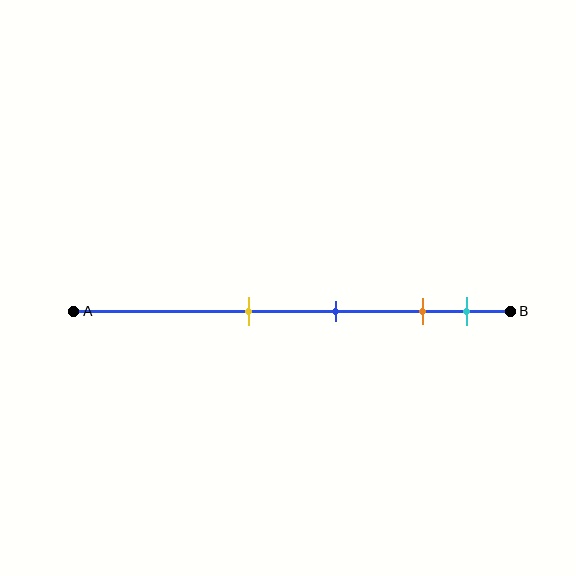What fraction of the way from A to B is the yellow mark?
The yellow mark is approximately 40% (0.4) of the way from A to B.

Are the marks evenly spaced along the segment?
No, the marks are not evenly spaced.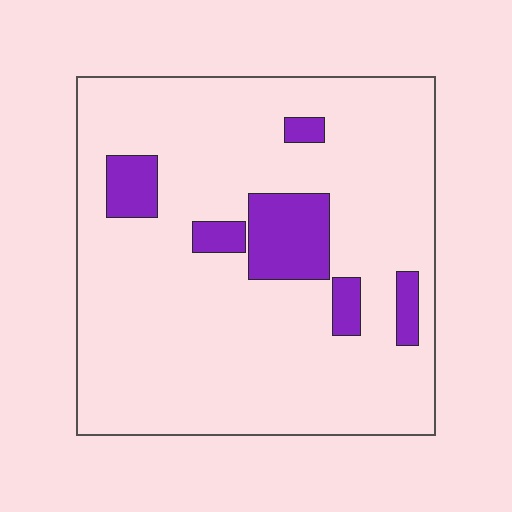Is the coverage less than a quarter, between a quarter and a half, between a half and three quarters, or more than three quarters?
Less than a quarter.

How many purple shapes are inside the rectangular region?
6.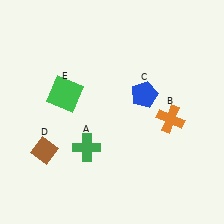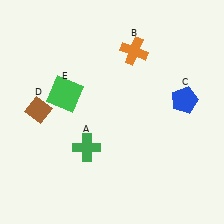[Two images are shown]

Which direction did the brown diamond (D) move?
The brown diamond (D) moved up.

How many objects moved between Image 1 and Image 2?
3 objects moved between the two images.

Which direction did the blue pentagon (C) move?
The blue pentagon (C) moved right.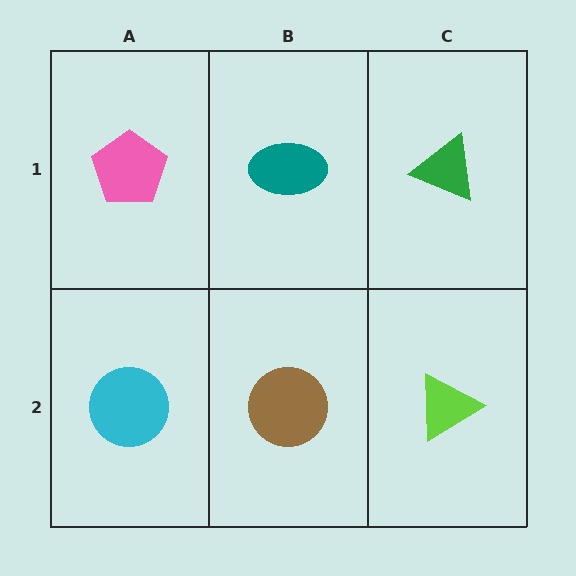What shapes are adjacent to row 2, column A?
A pink pentagon (row 1, column A), a brown circle (row 2, column B).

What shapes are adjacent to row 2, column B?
A teal ellipse (row 1, column B), a cyan circle (row 2, column A), a lime triangle (row 2, column C).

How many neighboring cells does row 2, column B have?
3.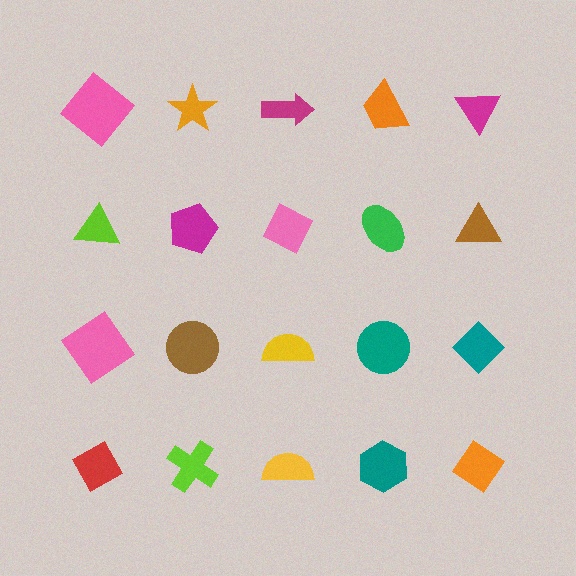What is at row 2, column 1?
A lime triangle.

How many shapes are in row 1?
5 shapes.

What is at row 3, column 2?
A brown circle.